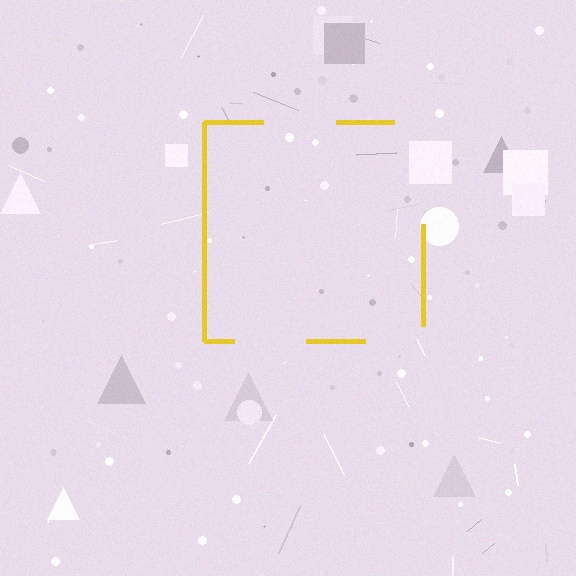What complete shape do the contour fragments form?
The contour fragments form a square.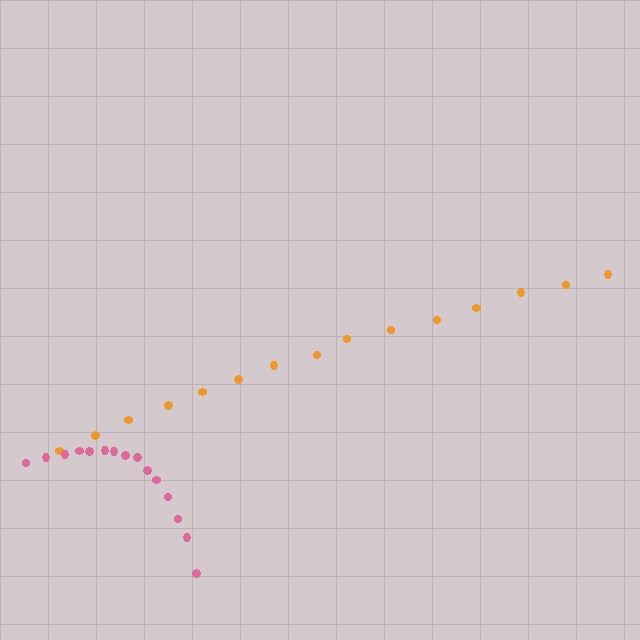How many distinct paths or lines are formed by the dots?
There are 2 distinct paths.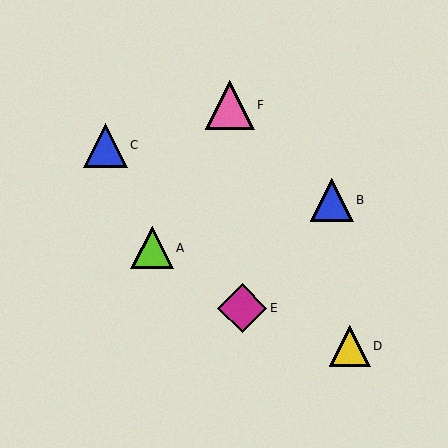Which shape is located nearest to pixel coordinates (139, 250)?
The lime triangle (labeled A) at (152, 248) is nearest to that location.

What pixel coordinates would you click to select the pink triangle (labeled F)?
Click at (230, 105) to select the pink triangle F.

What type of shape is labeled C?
Shape C is a blue triangle.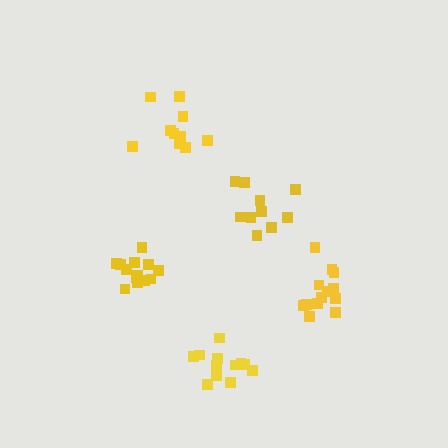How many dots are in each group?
Group 1: 13 dots, Group 2: 13 dots, Group 3: 10 dots, Group 4: 10 dots, Group 5: 12 dots (58 total).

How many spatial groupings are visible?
There are 5 spatial groupings.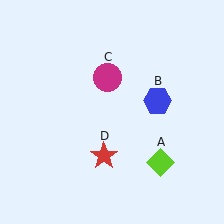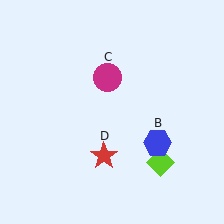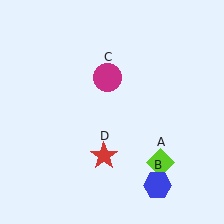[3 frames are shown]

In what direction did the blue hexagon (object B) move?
The blue hexagon (object B) moved down.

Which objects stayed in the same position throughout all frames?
Lime diamond (object A) and magenta circle (object C) and red star (object D) remained stationary.